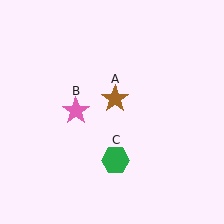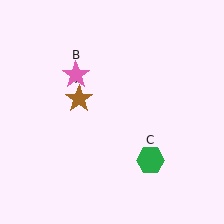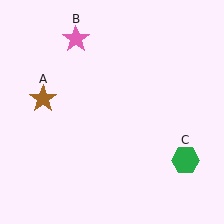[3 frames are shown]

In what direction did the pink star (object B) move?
The pink star (object B) moved up.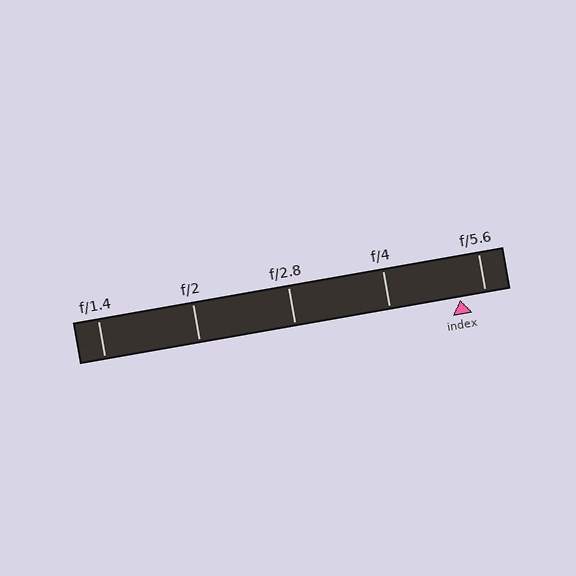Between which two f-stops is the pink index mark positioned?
The index mark is between f/4 and f/5.6.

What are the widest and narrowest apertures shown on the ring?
The widest aperture shown is f/1.4 and the narrowest is f/5.6.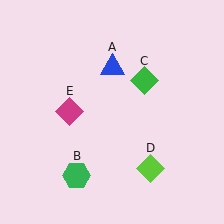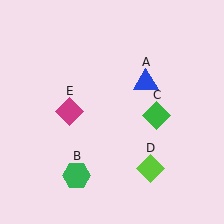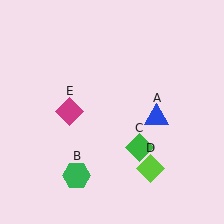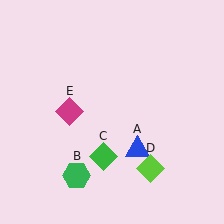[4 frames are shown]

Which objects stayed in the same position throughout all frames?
Green hexagon (object B) and lime diamond (object D) and magenta diamond (object E) remained stationary.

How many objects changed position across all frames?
2 objects changed position: blue triangle (object A), green diamond (object C).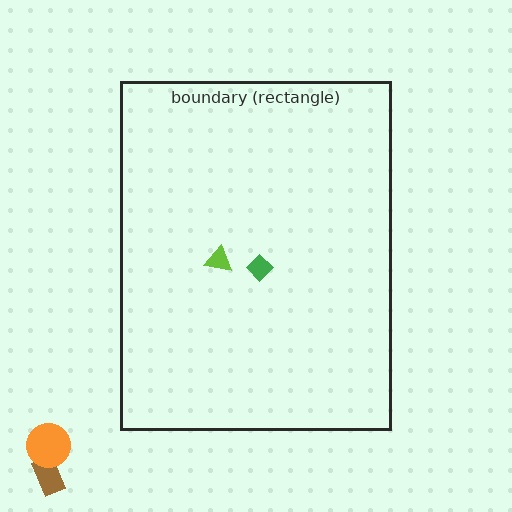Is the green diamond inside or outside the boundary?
Inside.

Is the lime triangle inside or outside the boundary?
Inside.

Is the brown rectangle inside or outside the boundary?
Outside.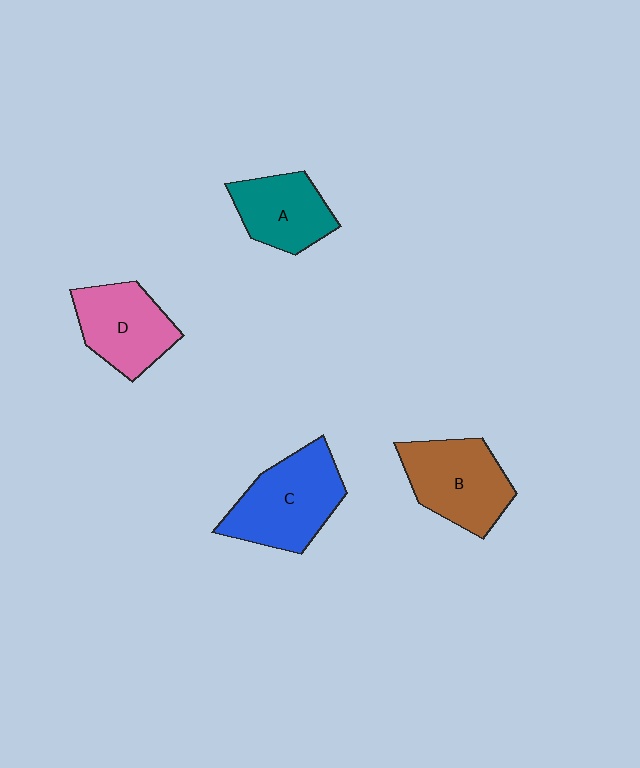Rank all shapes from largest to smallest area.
From largest to smallest: C (blue), B (brown), D (pink), A (teal).